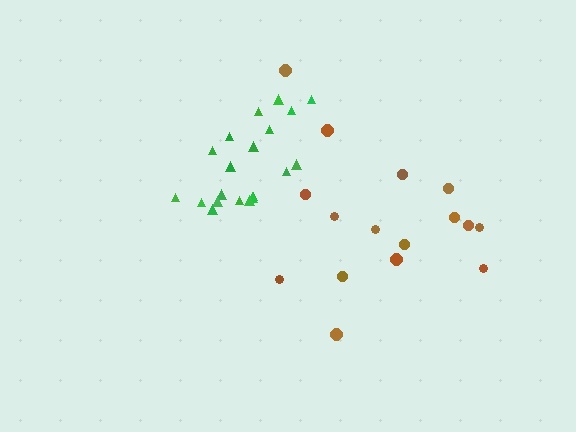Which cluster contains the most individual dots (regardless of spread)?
Green (20).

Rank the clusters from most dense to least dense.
green, brown.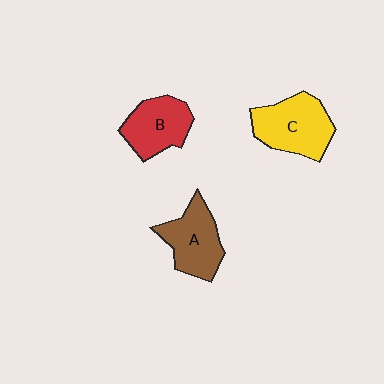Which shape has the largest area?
Shape C (yellow).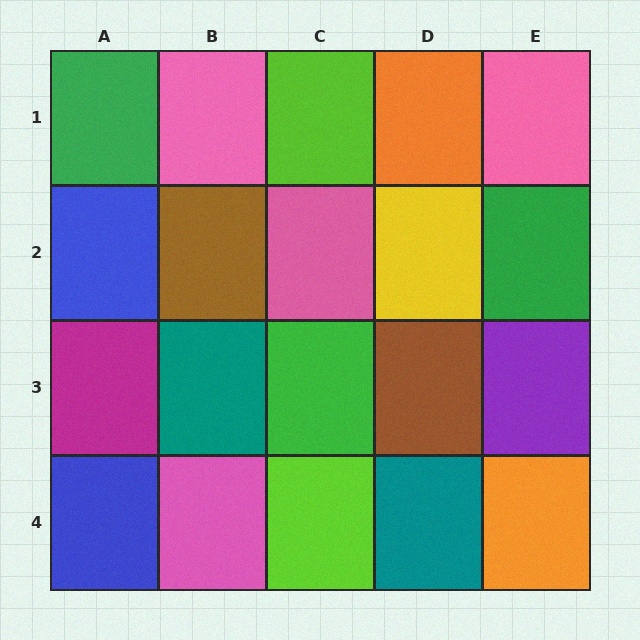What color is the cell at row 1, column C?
Lime.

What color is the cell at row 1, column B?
Pink.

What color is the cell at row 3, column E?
Purple.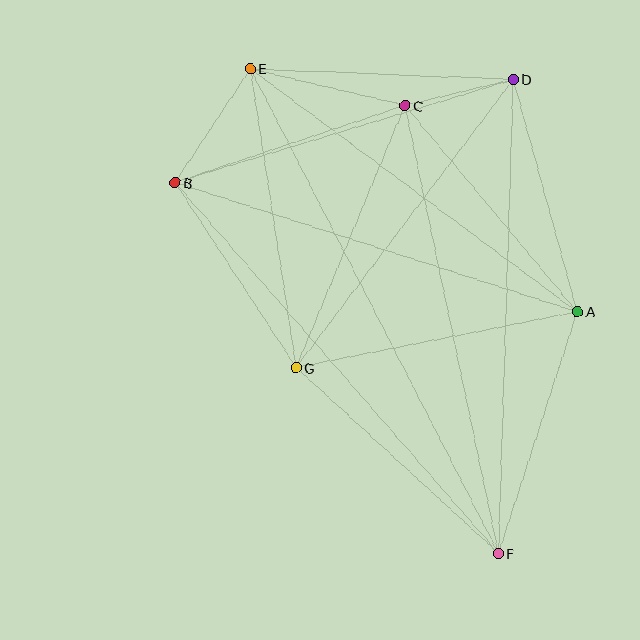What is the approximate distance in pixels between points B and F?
The distance between B and F is approximately 492 pixels.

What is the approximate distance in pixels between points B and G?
The distance between B and G is approximately 221 pixels.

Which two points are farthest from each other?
Points E and F are farthest from each other.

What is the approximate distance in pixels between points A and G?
The distance between A and G is approximately 287 pixels.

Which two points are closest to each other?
Points C and D are closest to each other.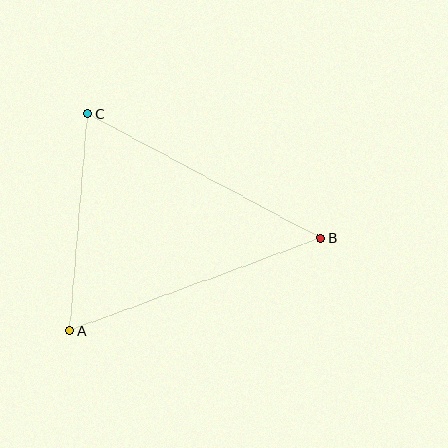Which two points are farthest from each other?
Points A and B are farthest from each other.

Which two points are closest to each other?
Points A and C are closest to each other.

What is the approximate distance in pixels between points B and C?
The distance between B and C is approximately 264 pixels.